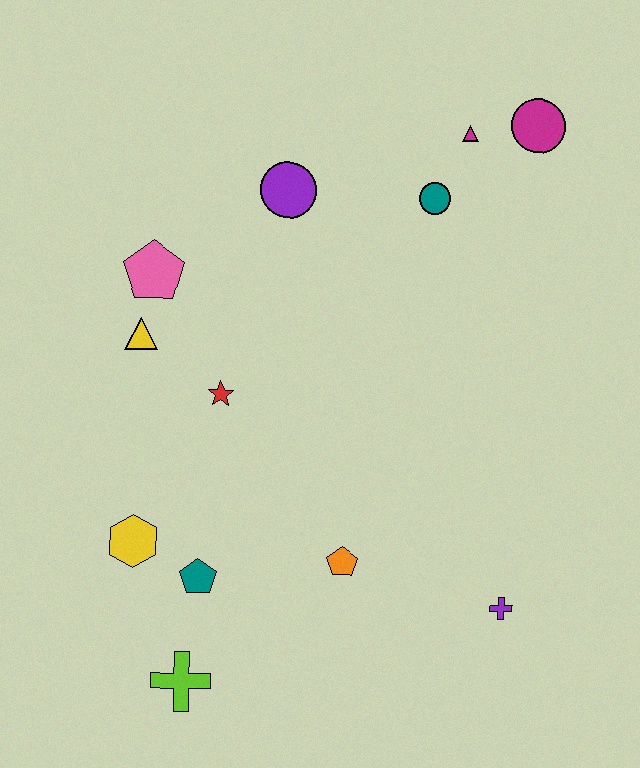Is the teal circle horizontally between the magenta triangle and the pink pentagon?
Yes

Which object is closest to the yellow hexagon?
The teal pentagon is closest to the yellow hexagon.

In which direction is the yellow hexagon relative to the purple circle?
The yellow hexagon is below the purple circle.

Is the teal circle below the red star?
No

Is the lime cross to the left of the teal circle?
Yes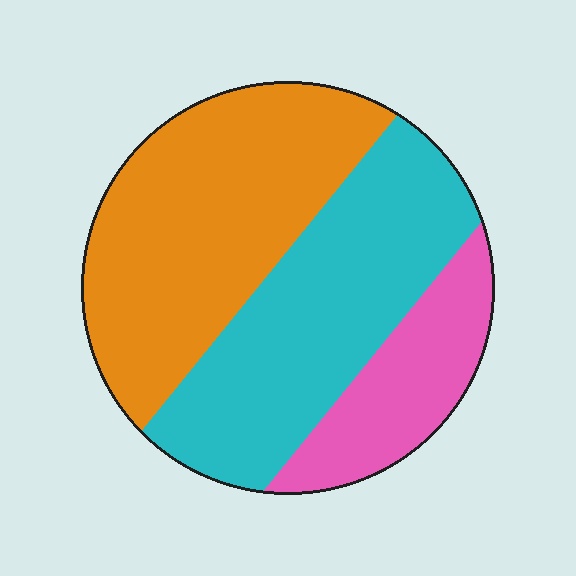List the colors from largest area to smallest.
From largest to smallest: orange, cyan, pink.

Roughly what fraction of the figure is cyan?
Cyan takes up about two fifths (2/5) of the figure.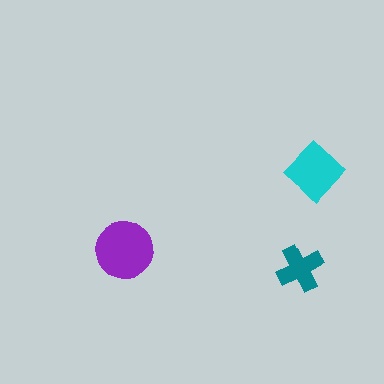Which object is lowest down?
The teal cross is bottommost.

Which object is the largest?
The purple circle.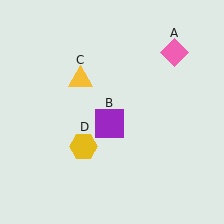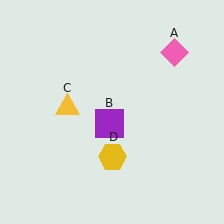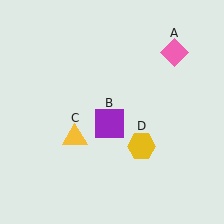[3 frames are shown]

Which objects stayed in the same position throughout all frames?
Pink diamond (object A) and purple square (object B) remained stationary.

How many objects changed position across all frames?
2 objects changed position: yellow triangle (object C), yellow hexagon (object D).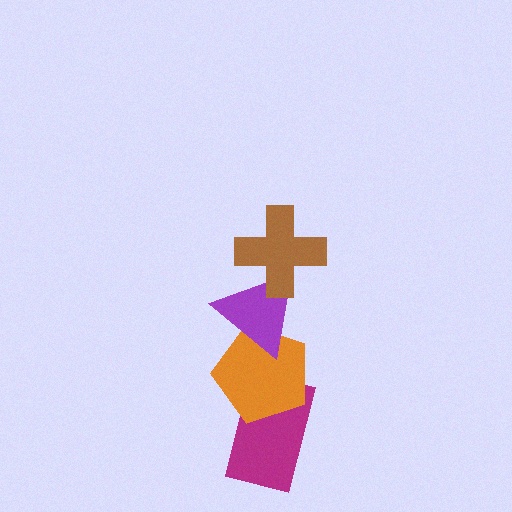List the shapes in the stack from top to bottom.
From top to bottom: the brown cross, the purple triangle, the orange pentagon, the magenta rectangle.